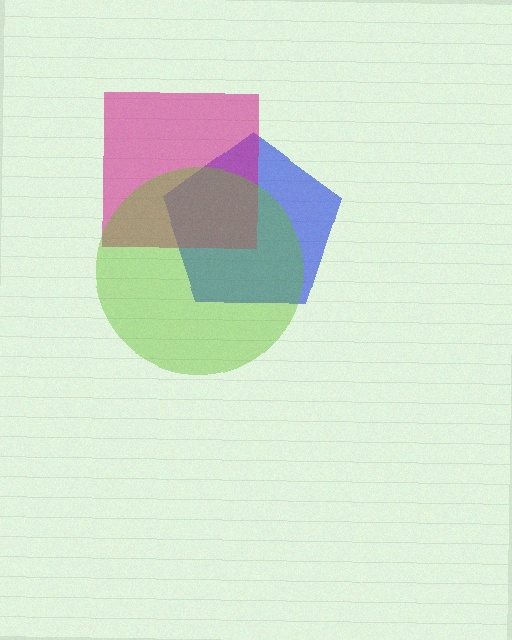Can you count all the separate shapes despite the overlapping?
Yes, there are 3 separate shapes.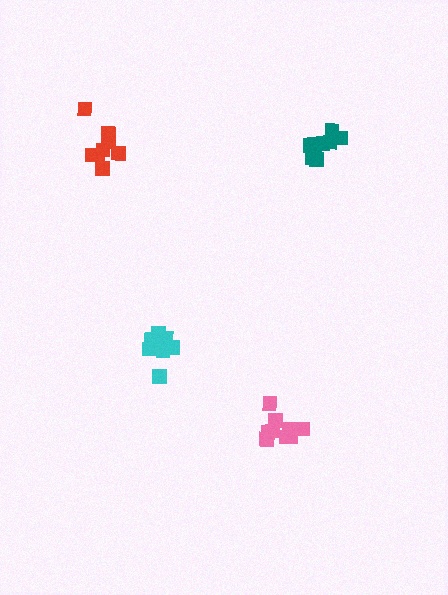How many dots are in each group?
Group 1: 9 dots, Group 2: 10 dots, Group 3: 9 dots, Group 4: 8 dots (36 total).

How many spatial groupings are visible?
There are 4 spatial groupings.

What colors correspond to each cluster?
The clusters are colored: pink, cyan, teal, red.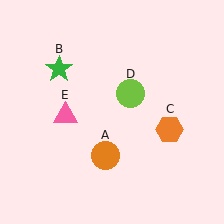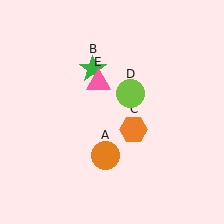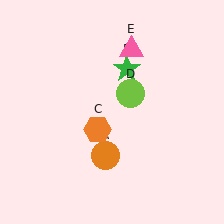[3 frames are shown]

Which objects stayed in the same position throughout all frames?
Orange circle (object A) and lime circle (object D) remained stationary.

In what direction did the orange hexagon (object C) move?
The orange hexagon (object C) moved left.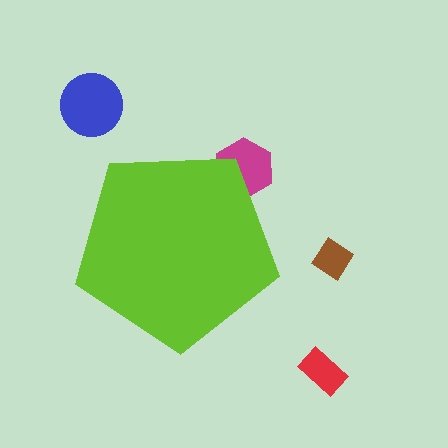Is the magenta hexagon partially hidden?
Yes, the magenta hexagon is partially hidden behind the lime pentagon.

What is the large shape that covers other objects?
A lime pentagon.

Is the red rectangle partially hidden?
No, the red rectangle is fully visible.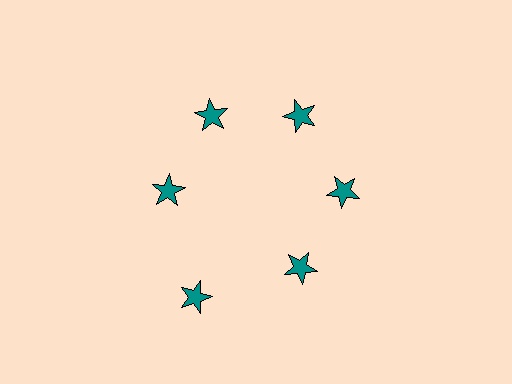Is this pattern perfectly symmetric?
No. The 6 teal stars are arranged in a ring, but one element near the 7 o'clock position is pushed outward from the center, breaking the 6-fold rotational symmetry.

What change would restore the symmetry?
The symmetry would be restored by moving it inward, back onto the ring so that all 6 stars sit at equal angles and equal distance from the center.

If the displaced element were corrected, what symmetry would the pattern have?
It would have 6-fold rotational symmetry — the pattern would map onto itself every 60 degrees.